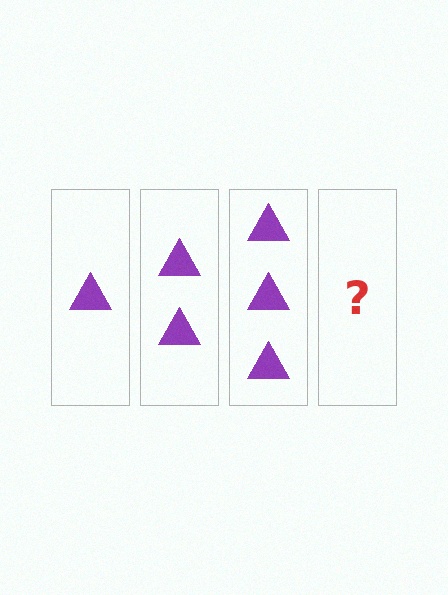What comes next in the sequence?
The next element should be 4 triangles.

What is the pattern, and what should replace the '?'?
The pattern is that each step adds one more triangle. The '?' should be 4 triangles.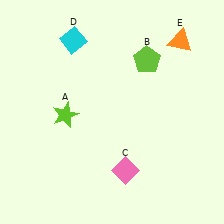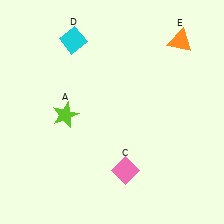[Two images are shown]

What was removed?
The lime pentagon (B) was removed in Image 2.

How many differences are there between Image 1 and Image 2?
There is 1 difference between the two images.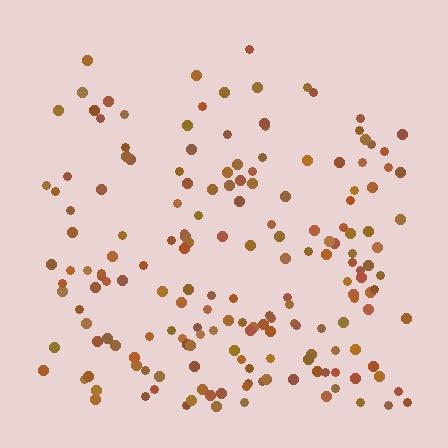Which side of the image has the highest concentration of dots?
The bottom.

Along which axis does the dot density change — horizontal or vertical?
Vertical.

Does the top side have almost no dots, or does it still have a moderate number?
Still a moderate number, just noticeably fewer than the bottom.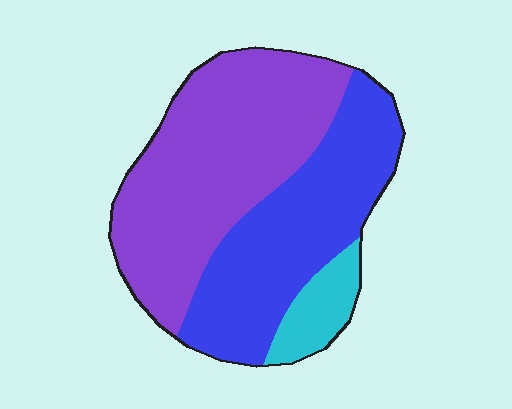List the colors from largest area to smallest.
From largest to smallest: purple, blue, cyan.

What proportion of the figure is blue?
Blue covers around 40% of the figure.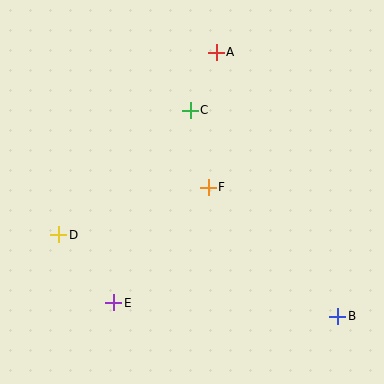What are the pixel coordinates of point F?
Point F is at (208, 187).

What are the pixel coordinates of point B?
Point B is at (338, 316).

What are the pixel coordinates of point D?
Point D is at (59, 235).